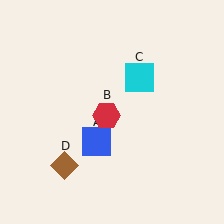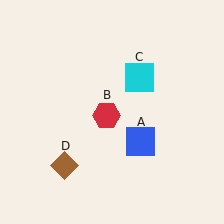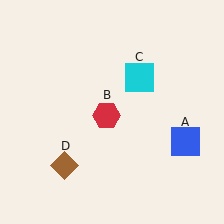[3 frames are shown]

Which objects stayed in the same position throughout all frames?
Red hexagon (object B) and cyan square (object C) and brown diamond (object D) remained stationary.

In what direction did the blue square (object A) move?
The blue square (object A) moved right.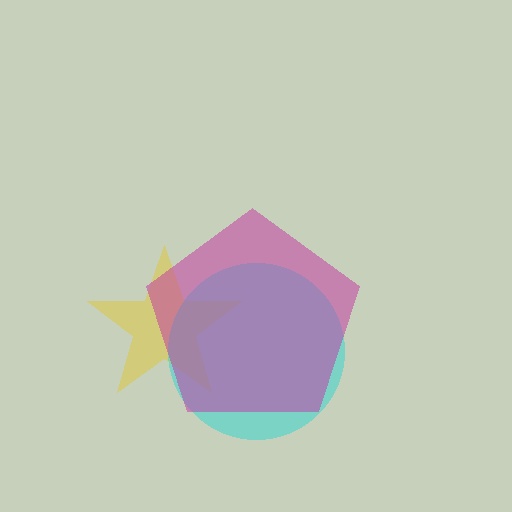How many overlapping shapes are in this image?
There are 3 overlapping shapes in the image.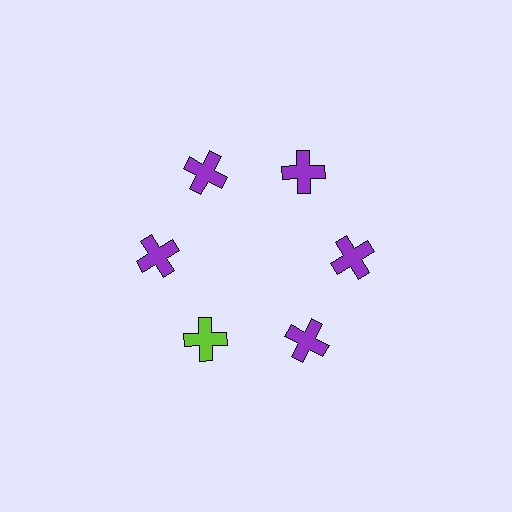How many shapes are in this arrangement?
There are 6 shapes arranged in a ring pattern.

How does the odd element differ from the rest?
It has a different color: lime instead of purple.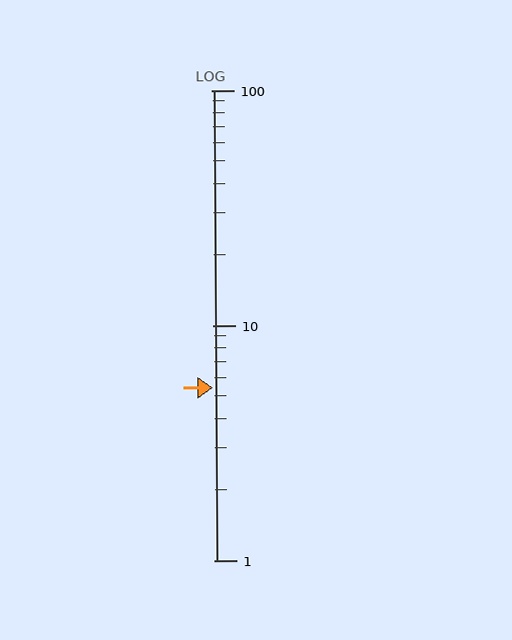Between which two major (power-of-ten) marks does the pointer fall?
The pointer is between 1 and 10.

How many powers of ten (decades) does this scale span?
The scale spans 2 decades, from 1 to 100.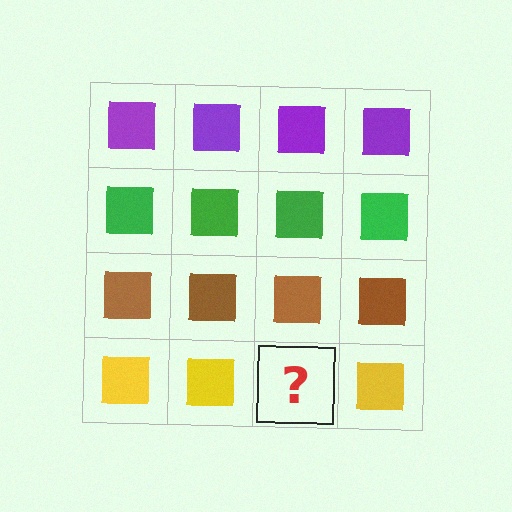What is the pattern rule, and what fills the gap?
The rule is that each row has a consistent color. The gap should be filled with a yellow square.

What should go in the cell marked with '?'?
The missing cell should contain a yellow square.